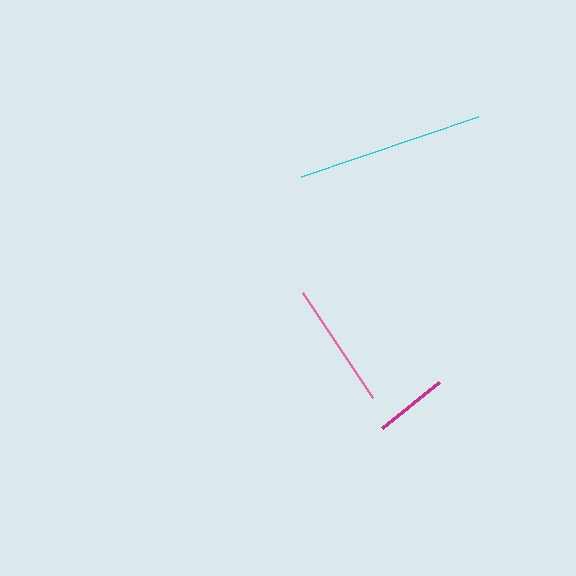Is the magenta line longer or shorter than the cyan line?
The cyan line is longer than the magenta line.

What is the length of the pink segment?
The pink segment is approximately 126 pixels long.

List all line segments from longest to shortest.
From longest to shortest: cyan, pink, magenta.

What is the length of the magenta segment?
The magenta segment is approximately 74 pixels long.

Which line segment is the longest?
The cyan line is the longest at approximately 187 pixels.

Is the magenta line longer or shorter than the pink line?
The pink line is longer than the magenta line.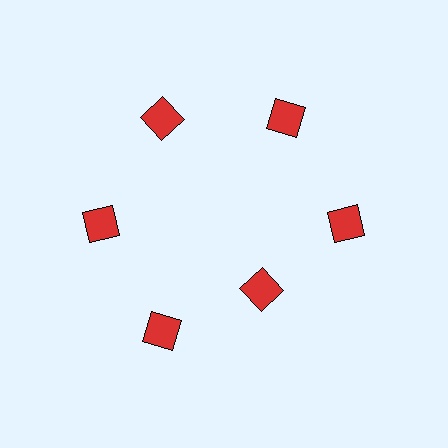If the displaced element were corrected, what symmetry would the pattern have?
It would have 6-fold rotational symmetry — the pattern would map onto itself every 60 degrees.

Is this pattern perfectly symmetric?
No. The 6 red squares are arranged in a ring, but one element near the 5 o'clock position is pulled inward toward the center, breaking the 6-fold rotational symmetry.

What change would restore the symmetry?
The symmetry would be restored by moving it outward, back onto the ring so that all 6 squares sit at equal angles and equal distance from the center.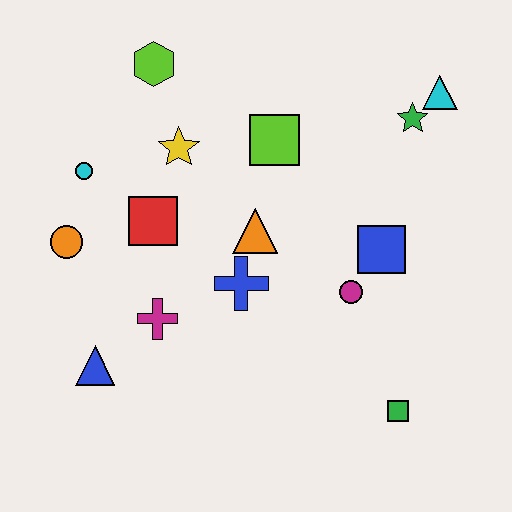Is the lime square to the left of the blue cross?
No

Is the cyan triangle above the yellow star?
Yes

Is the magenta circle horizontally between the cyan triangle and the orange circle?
Yes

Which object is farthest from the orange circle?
The cyan triangle is farthest from the orange circle.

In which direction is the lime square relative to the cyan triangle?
The lime square is to the left of the cyan triangle.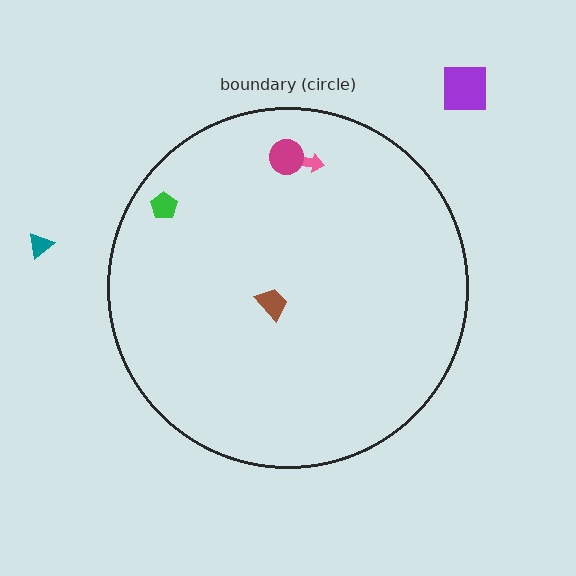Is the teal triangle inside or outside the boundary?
Outside.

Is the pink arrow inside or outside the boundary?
Inside.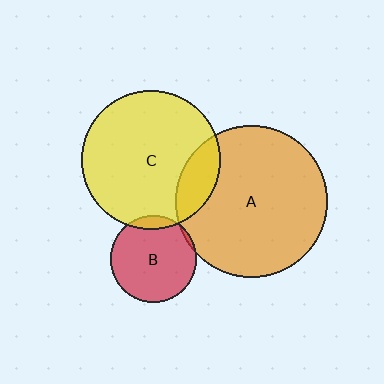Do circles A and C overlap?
Yes.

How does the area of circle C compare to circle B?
Approximately 2.6 times.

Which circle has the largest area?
Circle A (orange).